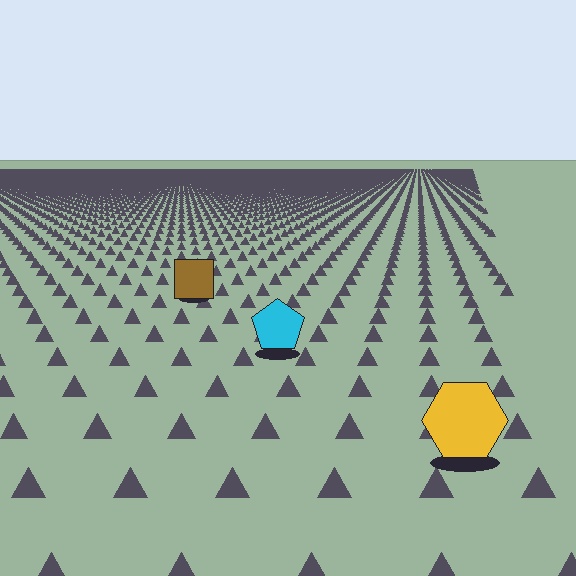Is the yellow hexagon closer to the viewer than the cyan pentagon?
Yes. The yellow hexagon is closer — you can tell from the texture gradient: the ground texture is coarser near it.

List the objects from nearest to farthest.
From nearest to farthest: the yellow hexagon, the cyan pentagon, the brown square.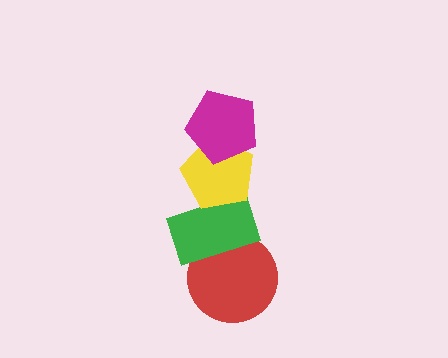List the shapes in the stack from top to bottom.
From top to bottom: the magenta pentagon, the yellow pentagon, the green rectangle, the red circle.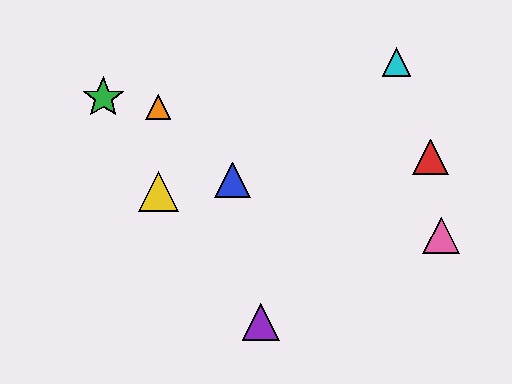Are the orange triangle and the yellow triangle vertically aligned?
Yes, both are at x≈158.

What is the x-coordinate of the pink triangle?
The pink triangle is at x≈441.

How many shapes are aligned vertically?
2 shapes (the yellow triangle, the orange triangle) are aligned vertically.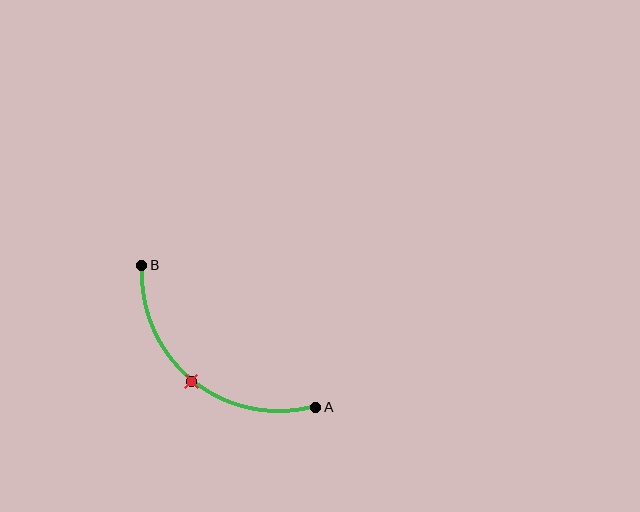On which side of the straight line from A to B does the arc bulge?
The arc bulges below and to the left of the straight line connecting A and B.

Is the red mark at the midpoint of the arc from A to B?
Yes. The red mark lies on the arc at equal arc-length from both A and B — it is the arc midpoint.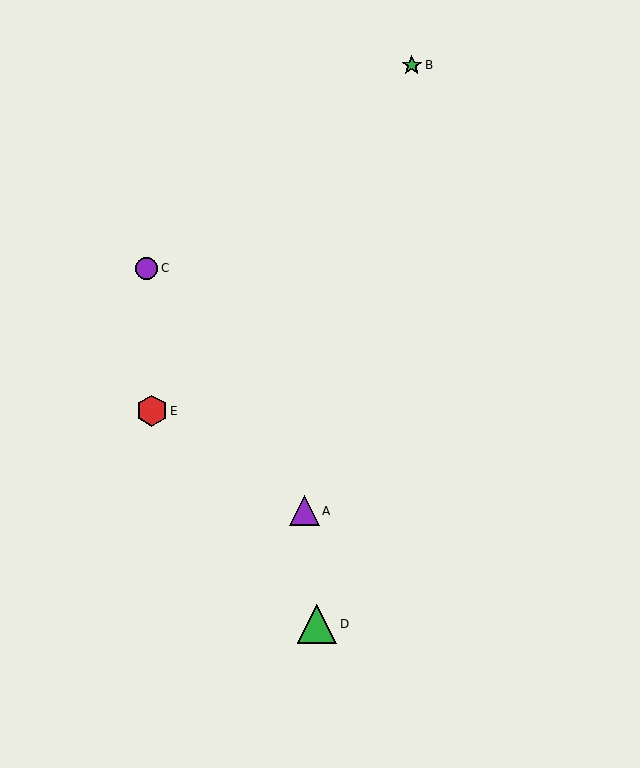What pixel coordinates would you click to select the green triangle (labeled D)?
Click at (317, 624) to select the green triangle D.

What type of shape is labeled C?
Shape C is a purple circle.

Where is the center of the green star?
The center of the green star is at (412, 65).